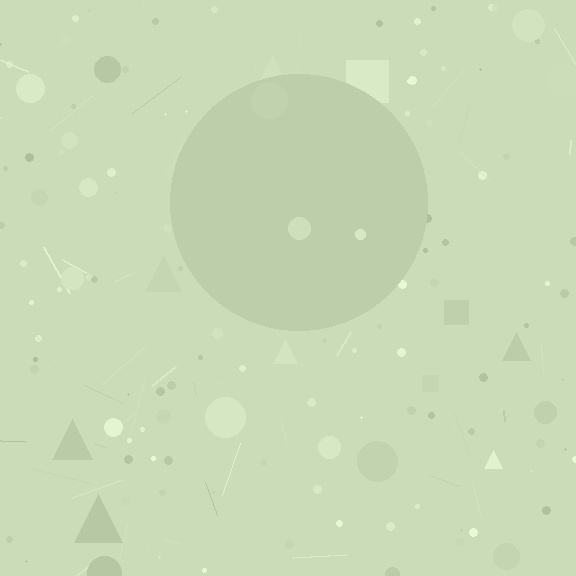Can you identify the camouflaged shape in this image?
The camouflaged shape is a circle.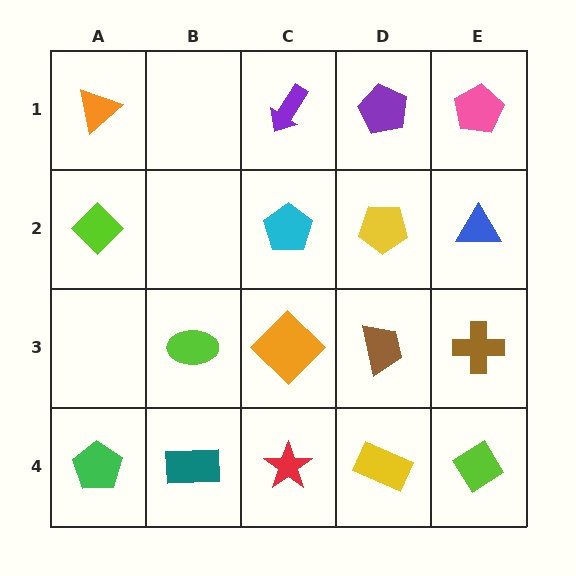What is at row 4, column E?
A lime diamond.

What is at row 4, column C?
A red star.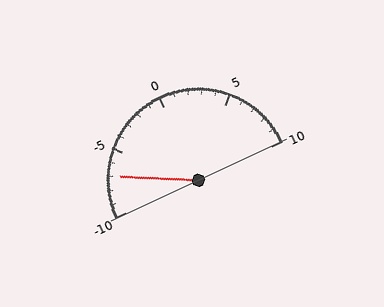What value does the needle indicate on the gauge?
The needle indicates approximately -7.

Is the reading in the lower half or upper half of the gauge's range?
The reading is in the lower half of the range (-10 to 10).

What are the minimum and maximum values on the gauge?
The gauge ranges from -10 to 10.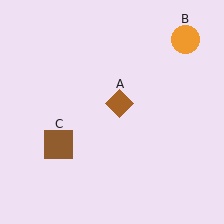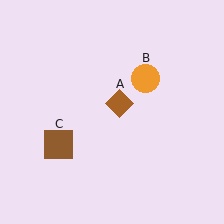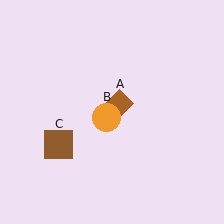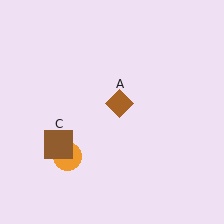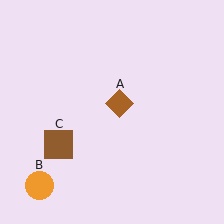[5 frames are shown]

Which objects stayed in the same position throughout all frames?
Brown diamond (object A) and brown square (object C) remained stationary.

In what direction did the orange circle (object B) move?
The orange circle (object B) moved down and to the left.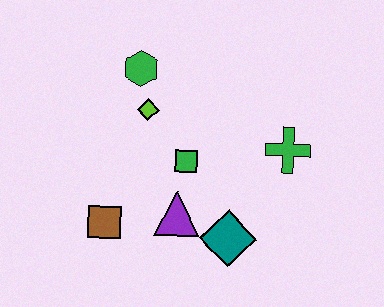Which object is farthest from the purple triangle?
The green hexagon is farthest from the purple triangle.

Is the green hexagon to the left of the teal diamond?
Yes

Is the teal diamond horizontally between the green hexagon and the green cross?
Yes